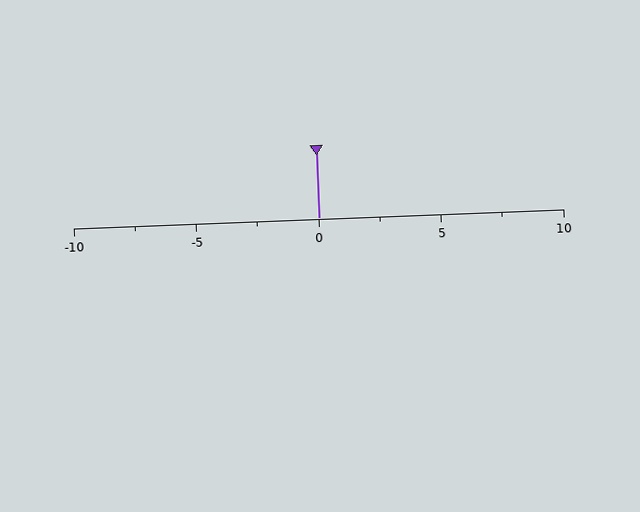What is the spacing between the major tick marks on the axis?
The major ticks are spaced 5 apart.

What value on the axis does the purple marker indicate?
The marker indicates approximately 0.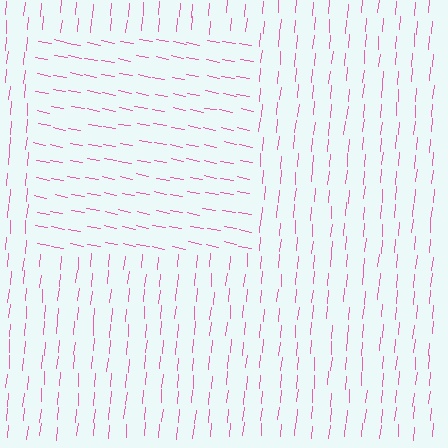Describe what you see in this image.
The image is filled with small pink line segments. A rectangle region in the image has lines oriented differently from the surrounding lines, creating a visible texture boundary.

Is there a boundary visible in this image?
Yes, there is a texture boundary formed by a change in line orientation.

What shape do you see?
I see a rectangle.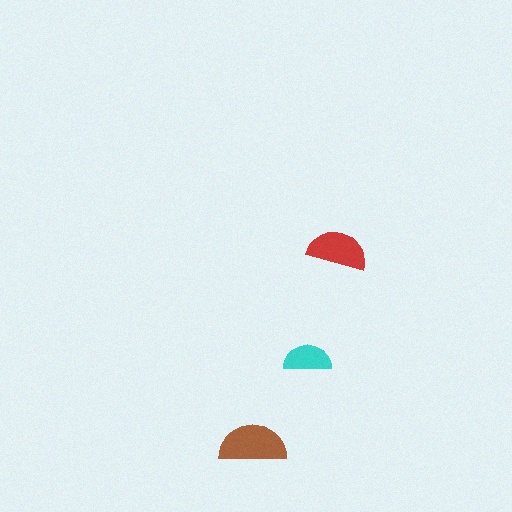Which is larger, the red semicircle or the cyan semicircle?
The red one.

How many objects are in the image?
There are 3 objects in the image.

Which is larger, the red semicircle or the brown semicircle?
The brown one.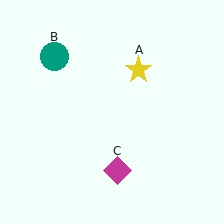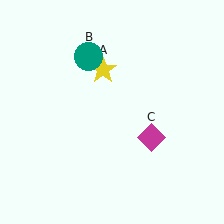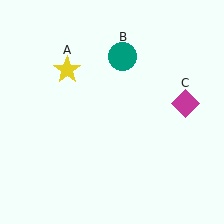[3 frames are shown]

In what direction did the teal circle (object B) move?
The teal circle (object B) moved right.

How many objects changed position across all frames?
3 objects changed position: yellow star (object A), teal circle (object B), magenta diamond (object C).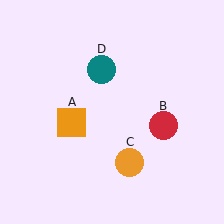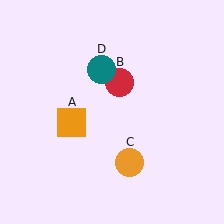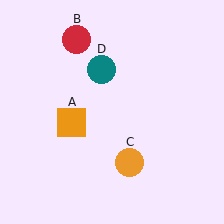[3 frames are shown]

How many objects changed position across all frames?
1 object changed position: red circle (object B).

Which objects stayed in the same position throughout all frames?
Orange square (object A) and orange circle (object C) and teal circle (object D) remained stationary.